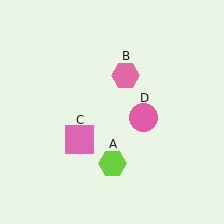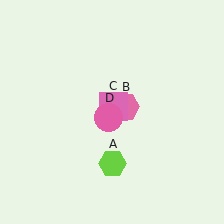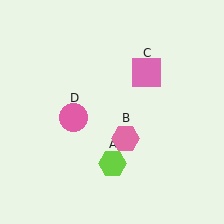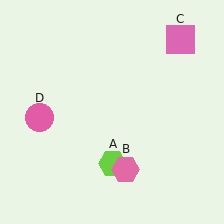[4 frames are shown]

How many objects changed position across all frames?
3 objects changed position: pink hexagon (object B), pink square (object C), pink circle (object D).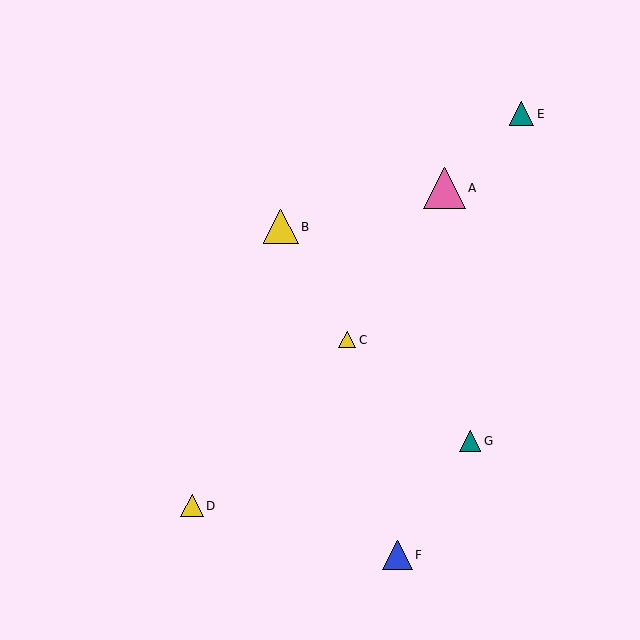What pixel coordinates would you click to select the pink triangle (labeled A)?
Click at (444, 188) to select the pink triangle A.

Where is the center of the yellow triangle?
The center of the yellow triangle is at (281, 227).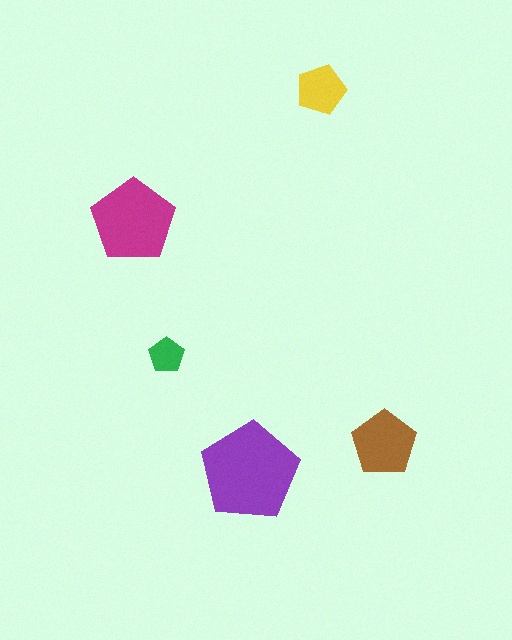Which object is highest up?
The yellow pentagon is topmost.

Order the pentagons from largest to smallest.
the purple one, the magenta one, the brown one, the yellow one, the green one.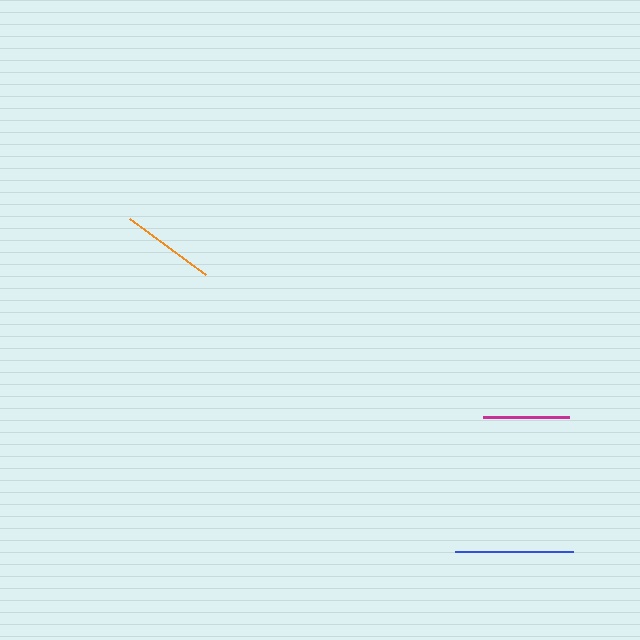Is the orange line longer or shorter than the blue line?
The blue line is longer than the orange line.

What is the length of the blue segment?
The blue segment is approximately 117 pixels long.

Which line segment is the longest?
The blue line is the longest at approximately 117 pixels.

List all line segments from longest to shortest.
From longest to shortest: blue, orange, magenta.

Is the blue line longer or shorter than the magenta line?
The blue line is longer than the magenta line.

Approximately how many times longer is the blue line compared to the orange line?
The blue line is approximately 1.2 times the length of the orange line.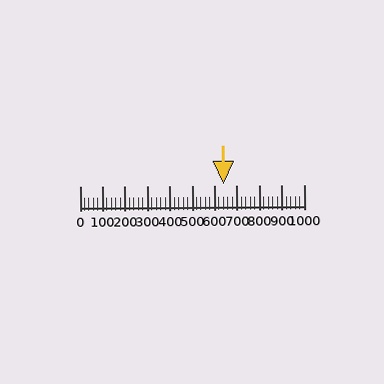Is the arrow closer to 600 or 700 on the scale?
The arrow is closer to 600.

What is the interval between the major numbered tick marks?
The major tick marks are spaced 100 units apart.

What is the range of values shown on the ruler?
The ruler shows values from 0 to 1000.